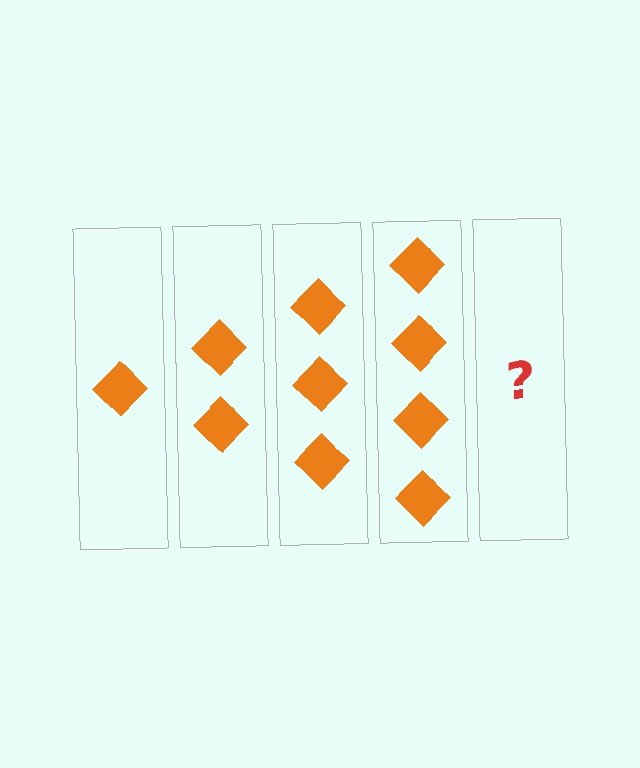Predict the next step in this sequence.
The next step is 5 diamonds.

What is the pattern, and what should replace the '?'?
The pattern is that each step adds one more diamond. The '?' should be 5 diamonds.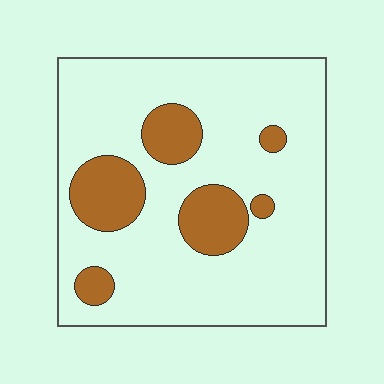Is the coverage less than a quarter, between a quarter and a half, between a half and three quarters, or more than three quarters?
Less than a quarter.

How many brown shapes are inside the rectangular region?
6.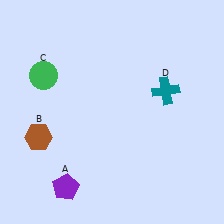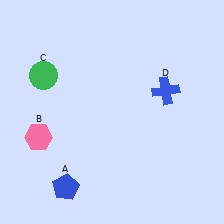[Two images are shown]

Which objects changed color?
A changed from purple to blue. B changed from brown to pink. D changed from teal to blue.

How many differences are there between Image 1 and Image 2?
There are 3 differences between the two images.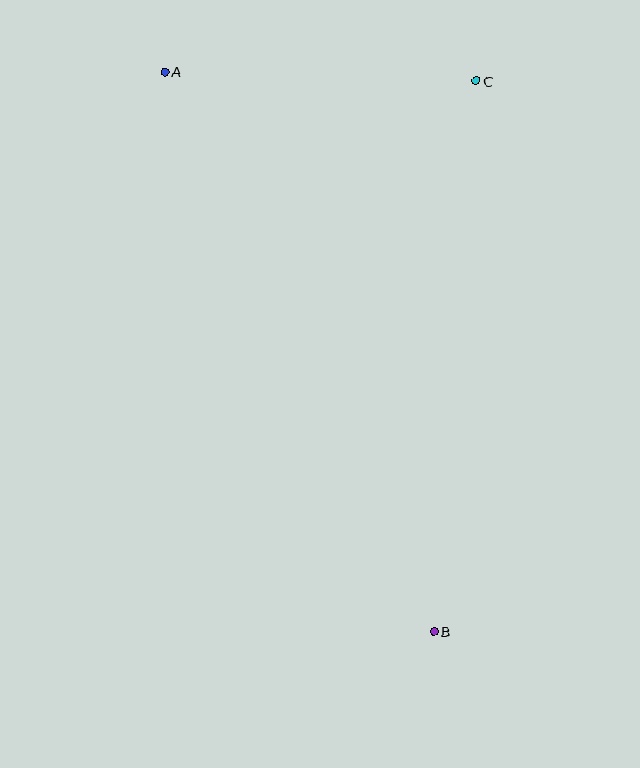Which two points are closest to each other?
Points A and C are closest to each other.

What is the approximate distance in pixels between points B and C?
The distance between B and C is approximately 553 pixels.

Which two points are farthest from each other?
Points A and B are farthest from each other.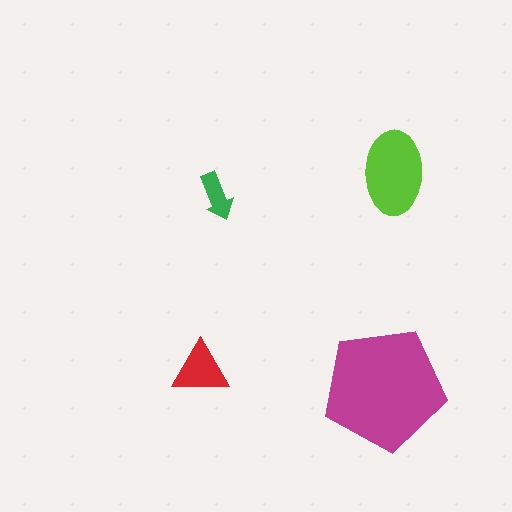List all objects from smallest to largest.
The green arrow, the red triangle, the lime ellipse, the magenta pentagon.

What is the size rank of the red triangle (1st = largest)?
3rd.